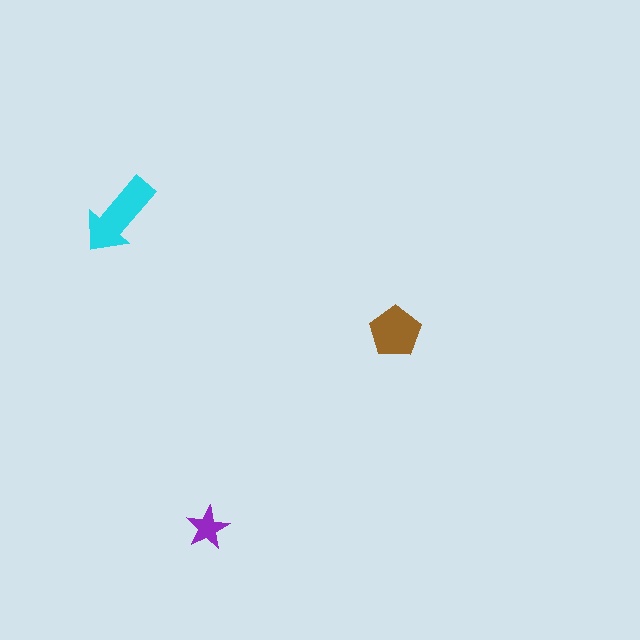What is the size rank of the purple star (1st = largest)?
3rd.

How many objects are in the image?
There are 3 objects in the image.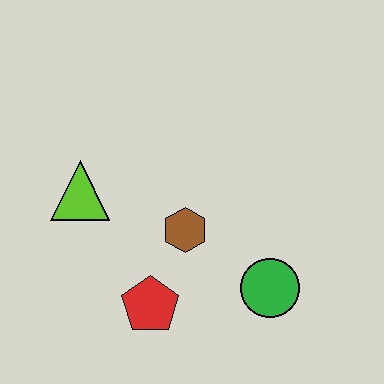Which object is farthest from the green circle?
The lime triangle is farthest from the green circle.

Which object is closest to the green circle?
The brown hexagon is closest to the green circle.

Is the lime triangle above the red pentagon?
Yes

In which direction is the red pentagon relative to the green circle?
The red pentagon is to the left of the green circle.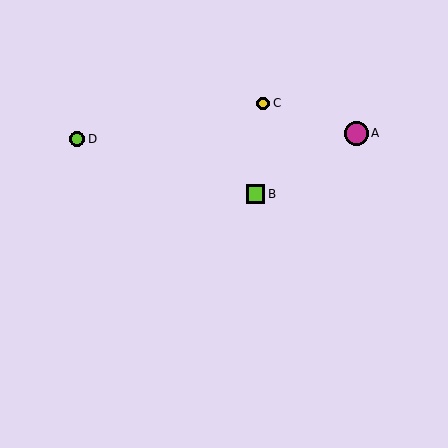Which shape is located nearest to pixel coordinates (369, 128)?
The magenta circle (labeled A) at (356, 133) is nearest to that location.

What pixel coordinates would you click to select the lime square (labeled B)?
Click at (255, 194) to select the lime square B.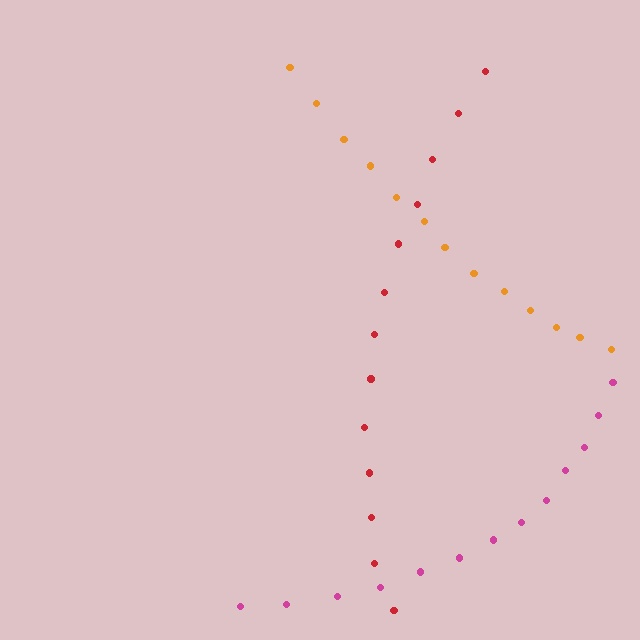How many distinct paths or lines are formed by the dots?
There are 3 distinct paths.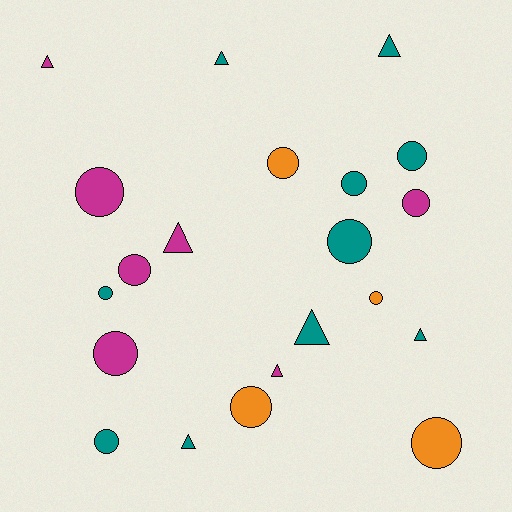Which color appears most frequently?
Teal, with 10 objects.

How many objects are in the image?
There are 21 objects.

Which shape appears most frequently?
Circle, with 13 objects.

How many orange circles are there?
There are 4 orange circles.